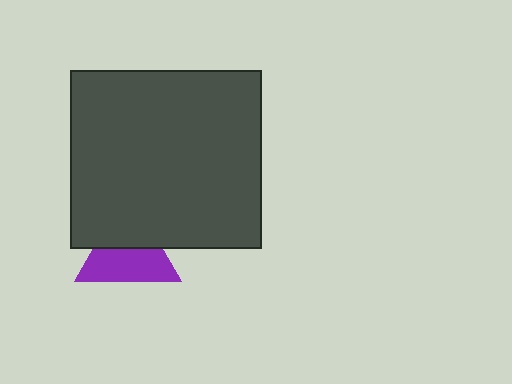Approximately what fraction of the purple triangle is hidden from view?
Roughly 44% of the purple triangle is hidden behind the dark gray rectangle.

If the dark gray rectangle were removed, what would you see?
You would see the complete purple triangle.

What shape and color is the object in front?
The object in front is a dark gray rectangle.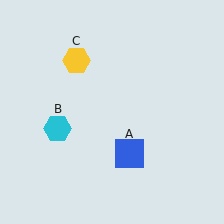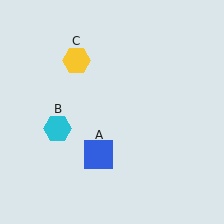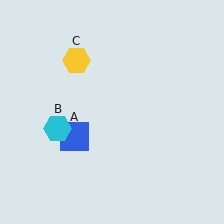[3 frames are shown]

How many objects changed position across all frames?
1 object changed position: blue square (object A).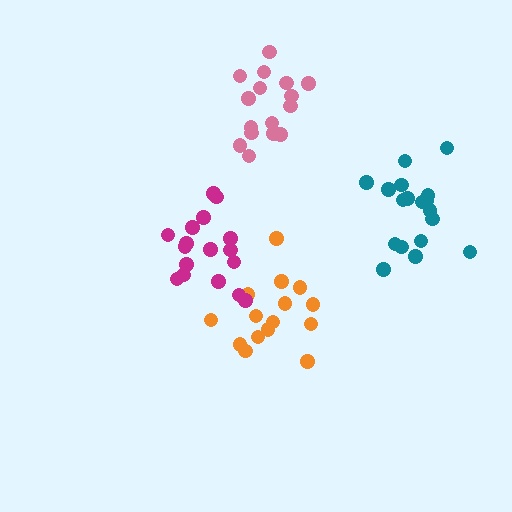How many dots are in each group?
Group 1: 15 dots, Group 2: 17 dots, Group 3: 16 dots, Group 4: 18 dots (66 total).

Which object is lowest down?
The orange cluster is bottommost.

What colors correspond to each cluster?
The clusters are colored: orange, magenta, pink, teal.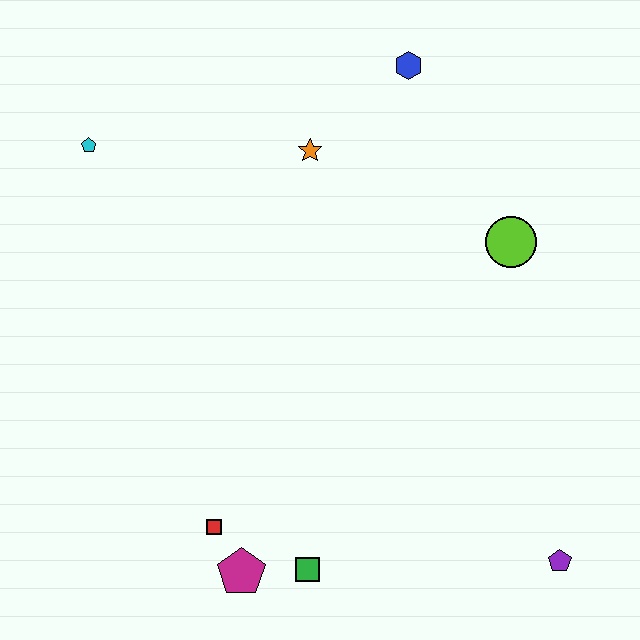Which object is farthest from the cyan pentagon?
The purple pentagon is farthest from the cyan pentagon.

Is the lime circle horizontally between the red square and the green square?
No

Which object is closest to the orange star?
The blue hexagon is closest to the orange star.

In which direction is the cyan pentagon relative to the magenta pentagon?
The cyan pentagon is above the magenta pentagon.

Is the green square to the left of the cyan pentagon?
No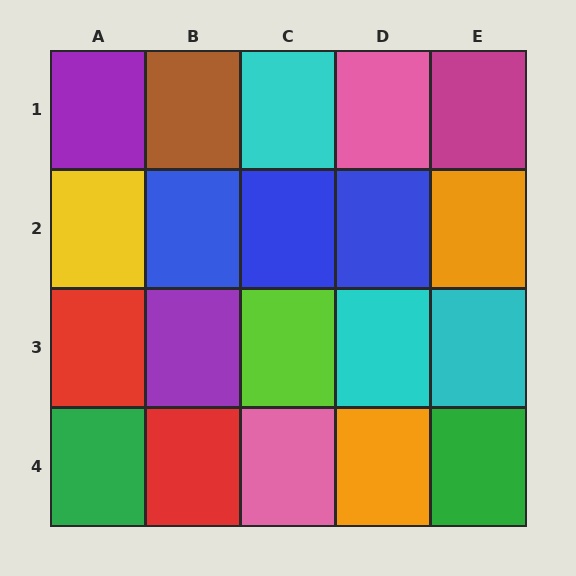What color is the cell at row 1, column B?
Brown.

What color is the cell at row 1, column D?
Pink.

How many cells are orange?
2 cells are orange.